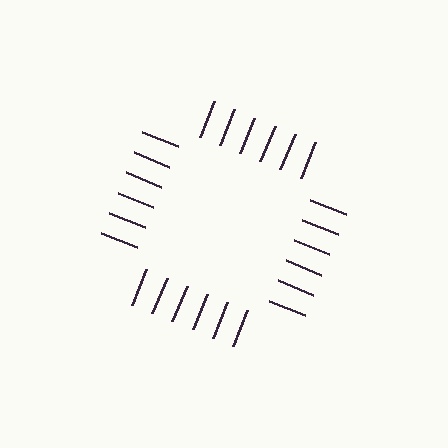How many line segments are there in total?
24 — 6 along each of the 4 edges.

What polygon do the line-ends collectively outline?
An illusory square — the line segments terminate on its edges but no continuous stroke is drawn.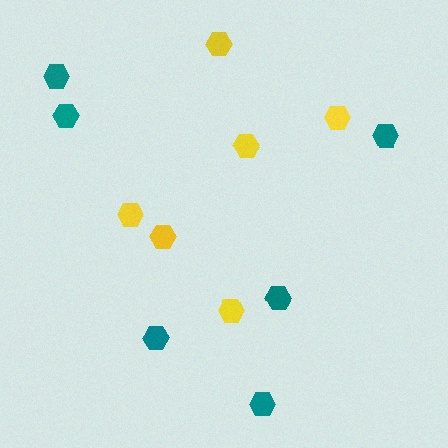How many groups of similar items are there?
There are 2 groups: one group of yellow hexagons (6) and one group of teal hexagons (6).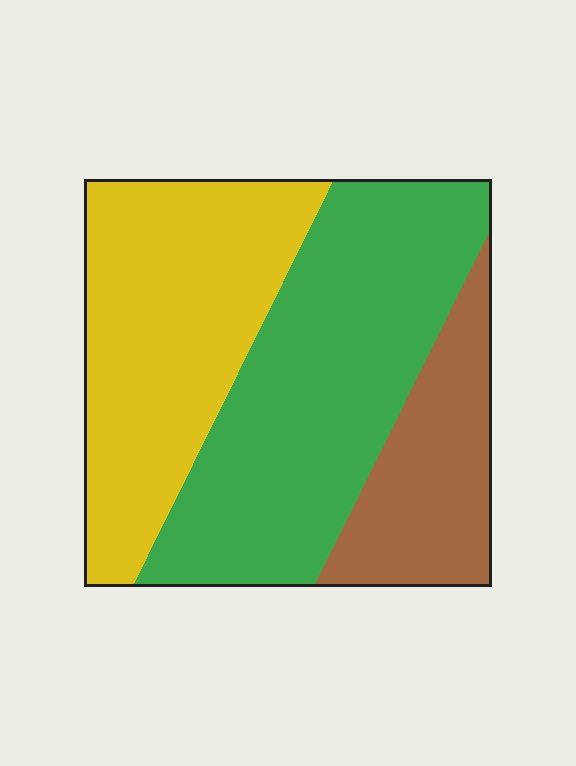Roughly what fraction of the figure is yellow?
Yellow covers roughly 35% of the figure.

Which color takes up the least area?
Brown, at roughly 20%.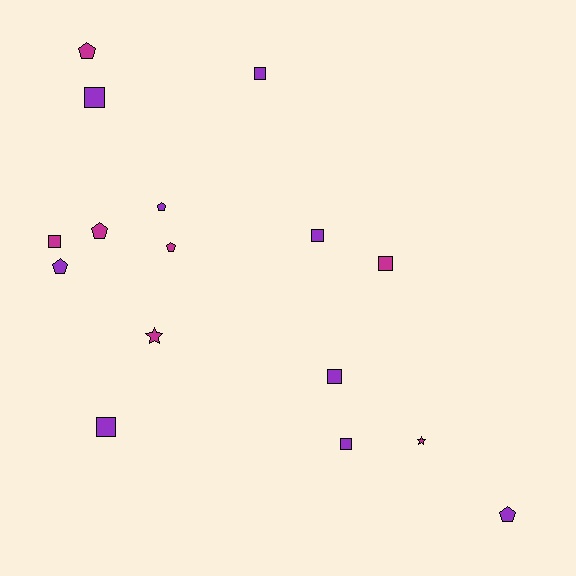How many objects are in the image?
There are 16 objects.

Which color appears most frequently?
Purple, with 9 objects.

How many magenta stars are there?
There are 2 magenta stars.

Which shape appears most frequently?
Square, with 8 objects.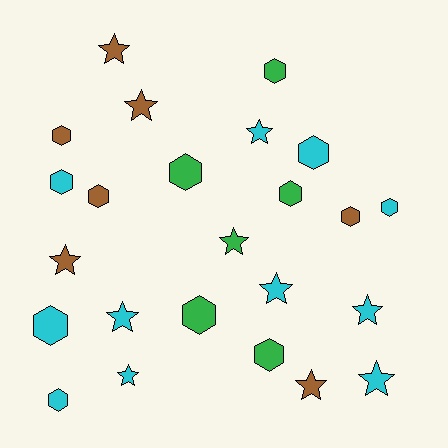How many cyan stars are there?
There are 6 cyan stars.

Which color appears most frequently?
Cyan, with 11 objects.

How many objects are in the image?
There are 24 objects.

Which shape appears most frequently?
Hexagon, with 13 objects.